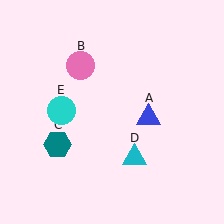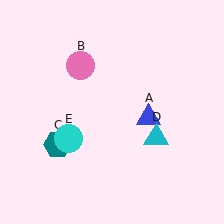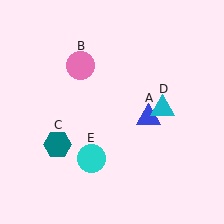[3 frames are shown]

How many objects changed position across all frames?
2 objects changed position: cyan triangle (object D), cyan circle (object E).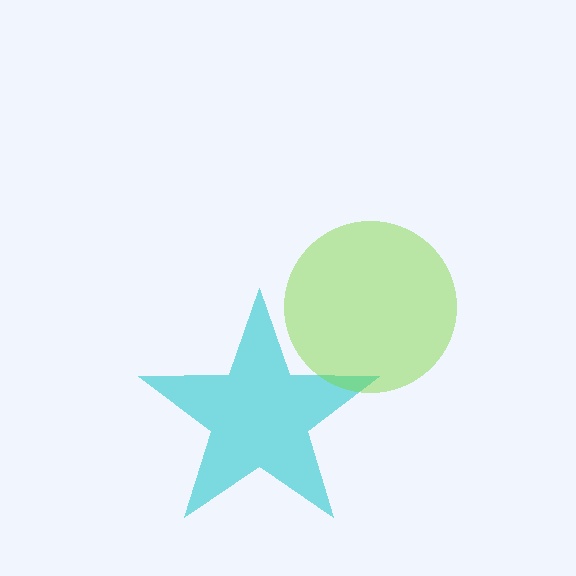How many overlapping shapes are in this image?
There are 2 overlapping shapes in the image.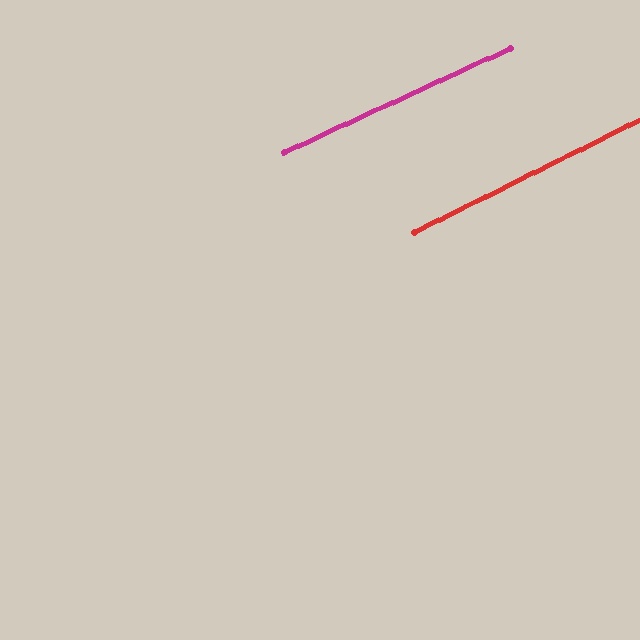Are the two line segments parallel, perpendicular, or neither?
Parallel — their directions differ by only 1.8°.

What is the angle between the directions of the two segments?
Approximately 2 degrees.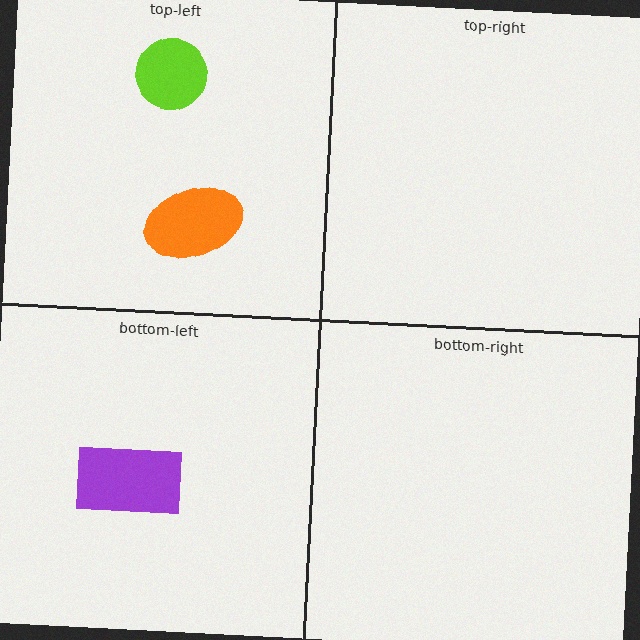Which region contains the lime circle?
The top-left region.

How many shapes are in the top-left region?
2.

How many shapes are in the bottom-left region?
1.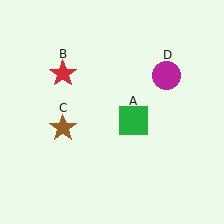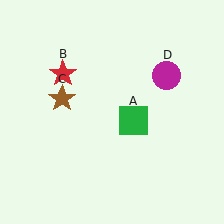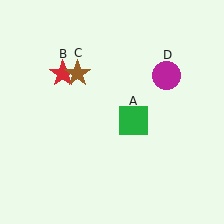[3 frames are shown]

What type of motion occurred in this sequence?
The brown star (object C) rotated clockwise around the center of the scene.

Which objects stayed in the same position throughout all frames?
Green square (object A) and red star (object B) and magenta circle (object D) remained stationary.